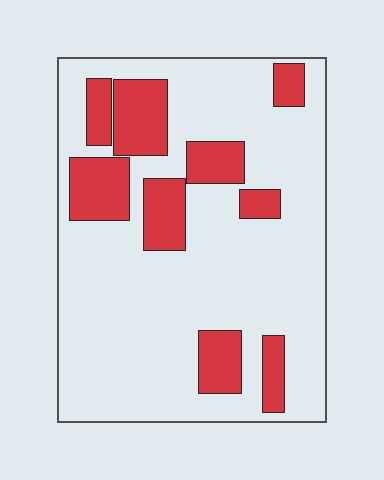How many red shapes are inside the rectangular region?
9.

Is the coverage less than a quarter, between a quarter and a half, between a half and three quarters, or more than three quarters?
Less than a quarter.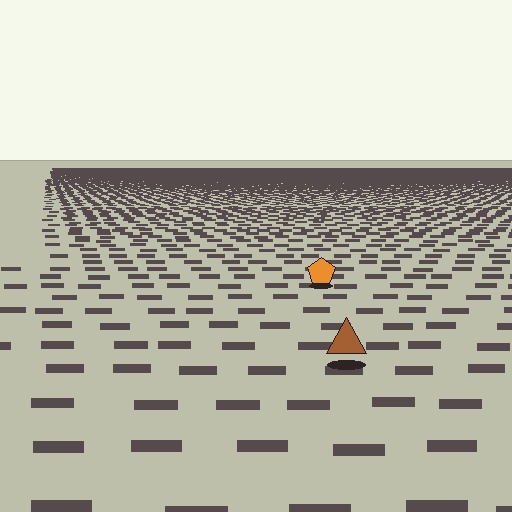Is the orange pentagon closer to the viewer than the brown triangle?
No. The brown triangle is closer — you can tell from the texture gradient: the ground texture is coarser near it.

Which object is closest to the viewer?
The brown triangle is closest. The texture marks near it are larger and more spread out.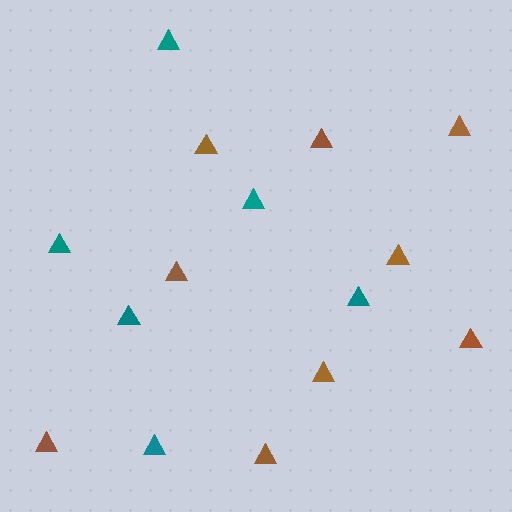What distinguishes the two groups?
There are 2 groups: one group of brown triangles (9) and one group of teal triangles (6).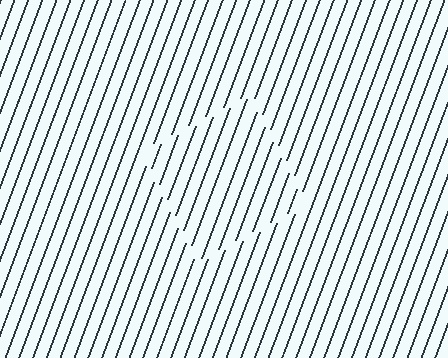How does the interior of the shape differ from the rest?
The interior of the shape contains the same grating, shifted by half a period — the contour is defined by the phase discontinuity where line-ends from the inner and outer gratings abut.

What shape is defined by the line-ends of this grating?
An illusory square. The interior of the shape contains the same grating, shifted by half a period — the contour is defined by the phase discontinuity where line-ends from the inner and outer gratings abut.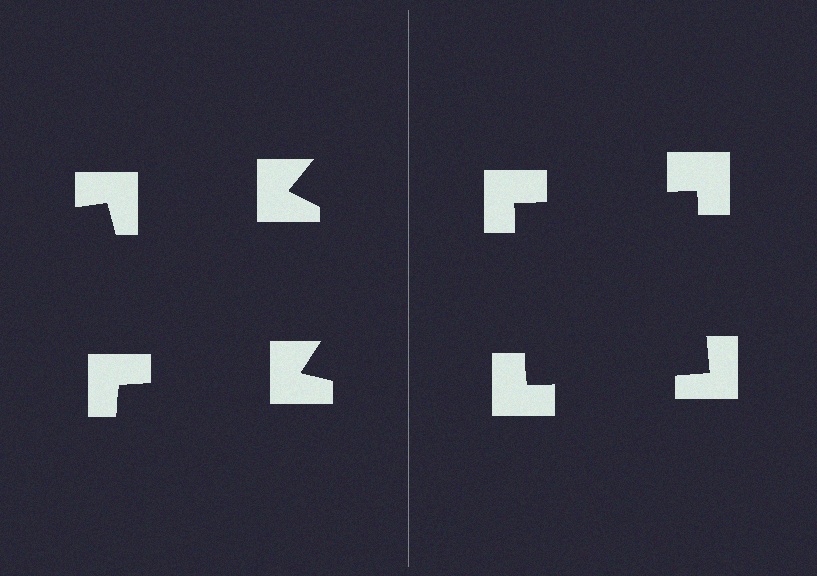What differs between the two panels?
The notched squares are positioned identically on both sides; only the wedge orientations differ. On the right they align to a square; on the left they are misaligned.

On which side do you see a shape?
An illusory square appears on the right side. On the left side the wedge cuts are rotated, so no coherent shape forms.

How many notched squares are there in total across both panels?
8 — 4 on each side.